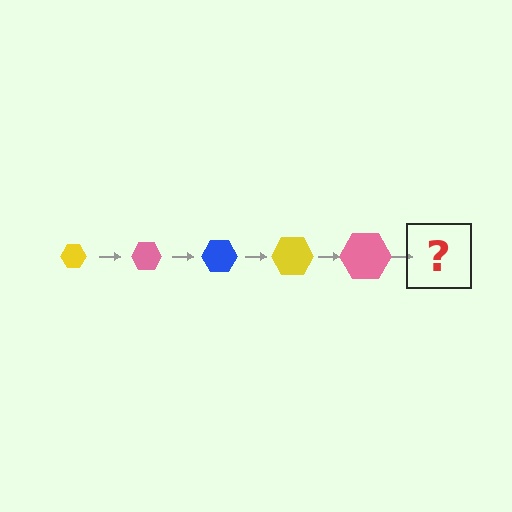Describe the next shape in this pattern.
It should be a blue hexagon, larger than the previous one.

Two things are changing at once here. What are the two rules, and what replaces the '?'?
The two rules are that the hexagon grows larger each step and the color cycles through yellow, pink, and blue. The '?' should be a blue hexagon, larger than the previous one.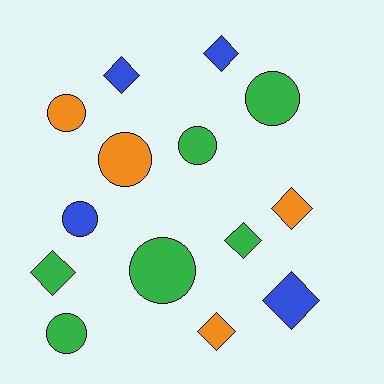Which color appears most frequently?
Green, with 6 objects.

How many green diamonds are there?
There are 2 green diamonds.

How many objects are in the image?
There are 14 objects.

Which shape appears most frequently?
Diamond, with 7 objects.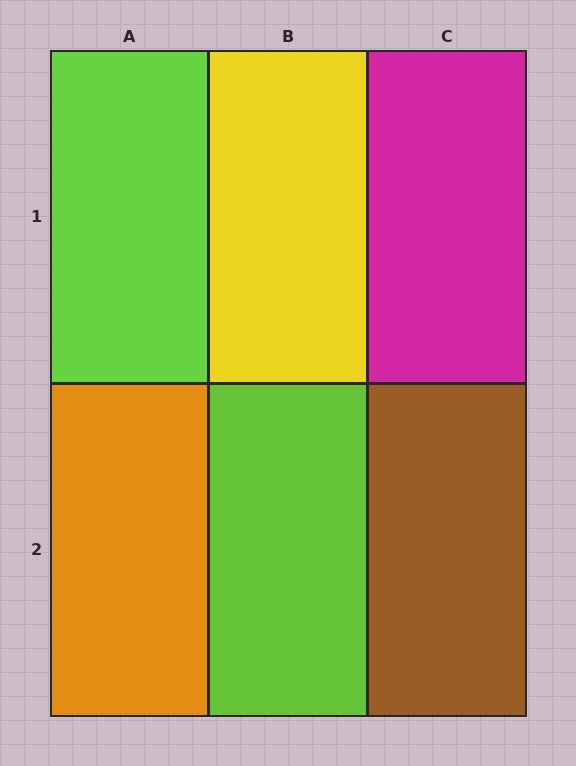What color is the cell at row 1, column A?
Lime.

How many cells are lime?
2 cells are lime.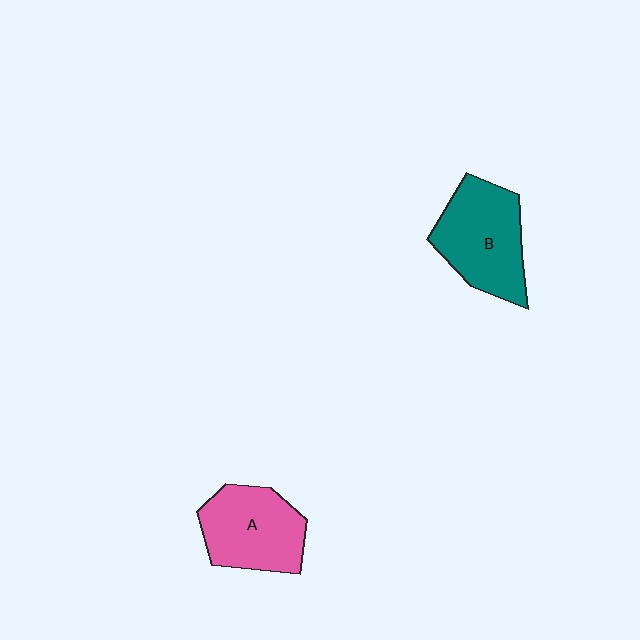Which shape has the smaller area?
Shape A (pink).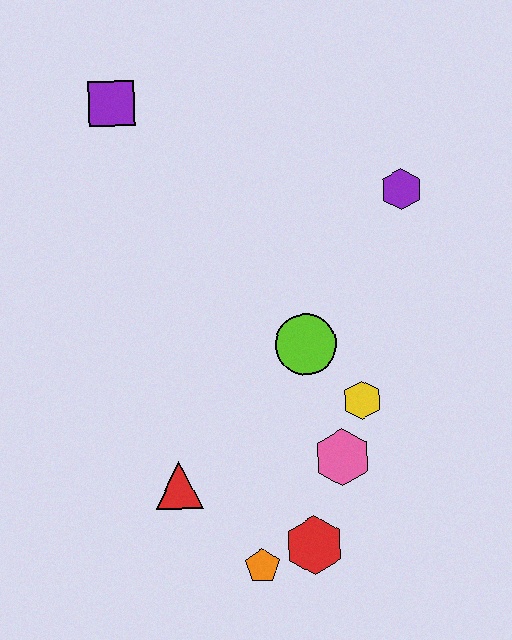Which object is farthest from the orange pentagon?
The purple square is farthest from the orange pentagon.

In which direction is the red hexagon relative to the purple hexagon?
The red hexagon is below the purple hexagon.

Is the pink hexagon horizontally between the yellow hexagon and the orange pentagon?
Yes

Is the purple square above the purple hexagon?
Yes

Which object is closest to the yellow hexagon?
The pink hexagon is closest to the yellow hexagon.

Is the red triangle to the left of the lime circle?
Yes